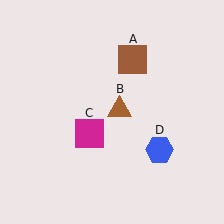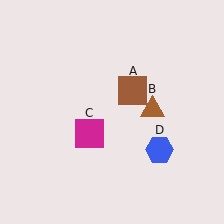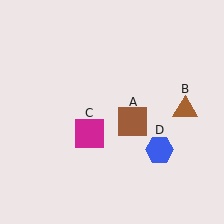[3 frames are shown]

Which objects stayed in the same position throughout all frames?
Magenta square (object C) and blue hexagon (object D) remained stationary.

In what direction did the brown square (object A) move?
The brown square (object A) moved down.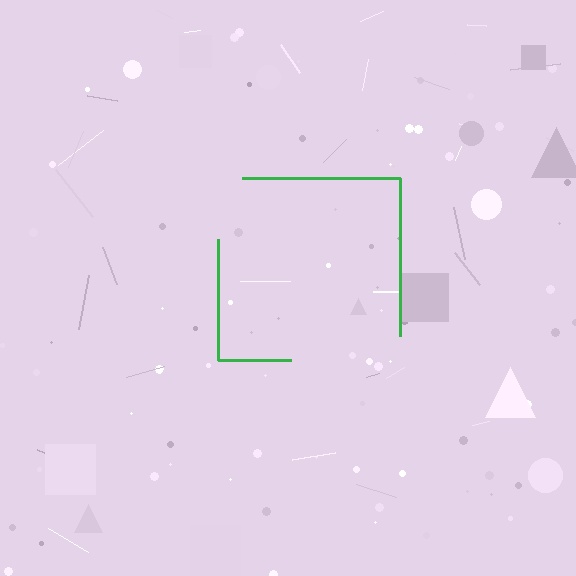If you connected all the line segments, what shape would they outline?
They would outline a square.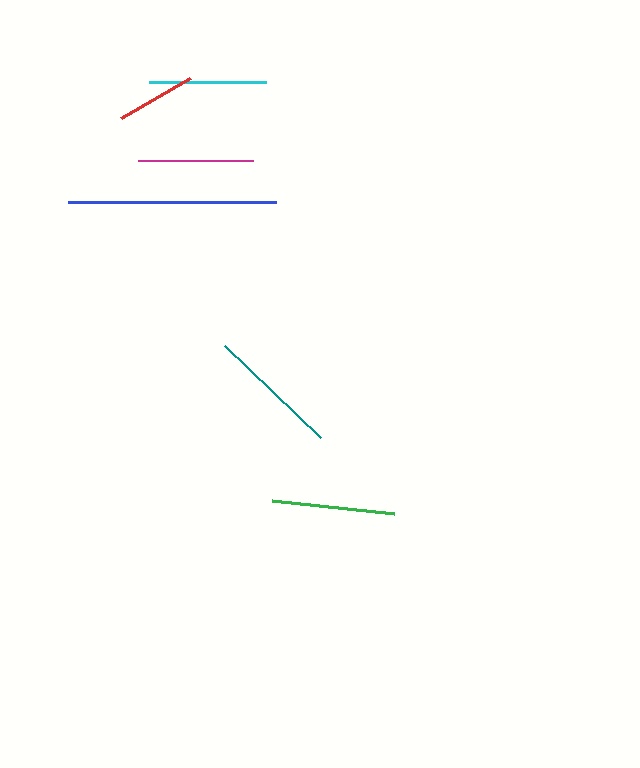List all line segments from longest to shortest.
From longest to shortest: blue, teal, green, cyan, magenta, red.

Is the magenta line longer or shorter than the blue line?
The blue line is longer than the magenta line.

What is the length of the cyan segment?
The cyan segment is approximately 117 pixels long.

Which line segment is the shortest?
The red line is the shortest at approximately 79 pixels.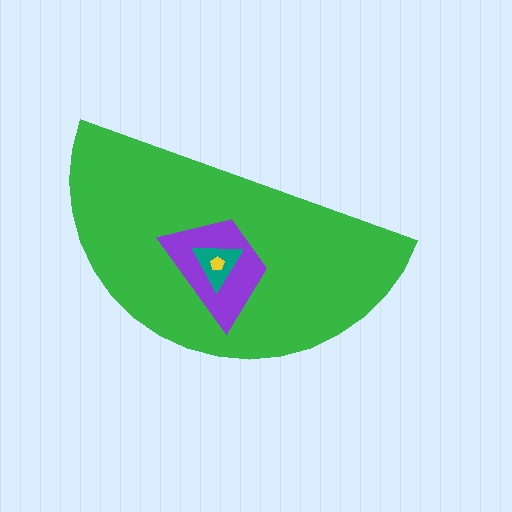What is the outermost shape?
The green semicircle.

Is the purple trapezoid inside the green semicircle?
Yes.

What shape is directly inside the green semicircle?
The purple trapezoid.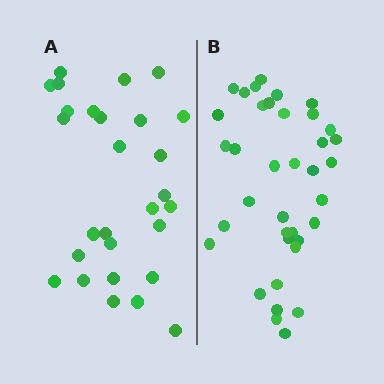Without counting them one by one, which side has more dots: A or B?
Region B (the right region) has more dots.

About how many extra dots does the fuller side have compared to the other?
Region B has roughly 8 or so more dots than region A.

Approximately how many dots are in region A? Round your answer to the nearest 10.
About 30 dots. (The exact count is 28, which rounds to 30.)